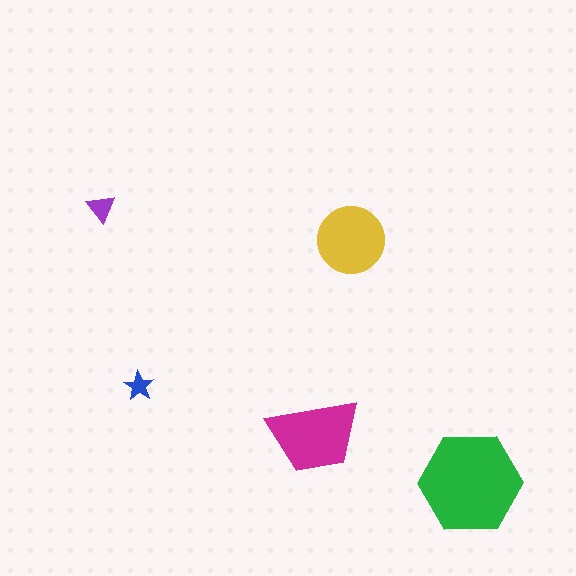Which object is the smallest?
The blue star.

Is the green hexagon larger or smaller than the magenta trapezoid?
Larger.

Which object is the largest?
The green hexagon.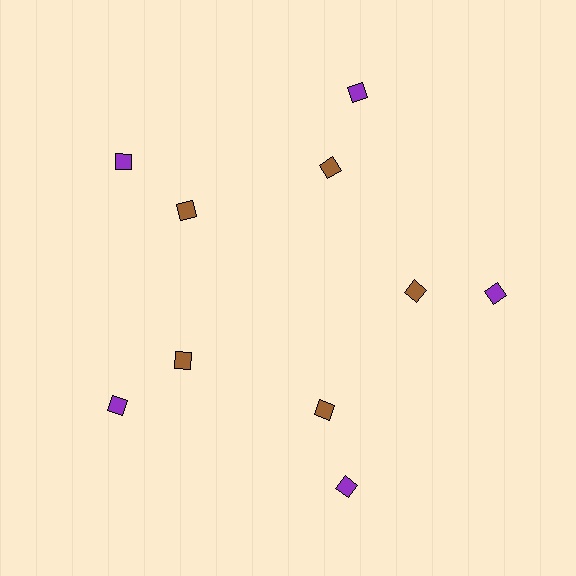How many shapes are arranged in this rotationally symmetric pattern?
There are 10 shapes, arranged in 5 groups of 2.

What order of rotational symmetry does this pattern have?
This pattern has 5-fold rotational symmetry.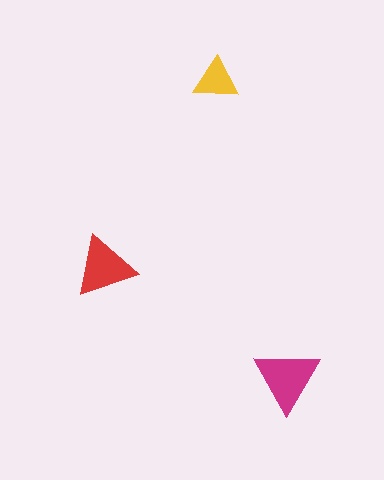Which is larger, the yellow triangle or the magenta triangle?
The magenta one.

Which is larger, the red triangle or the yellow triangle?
The red one.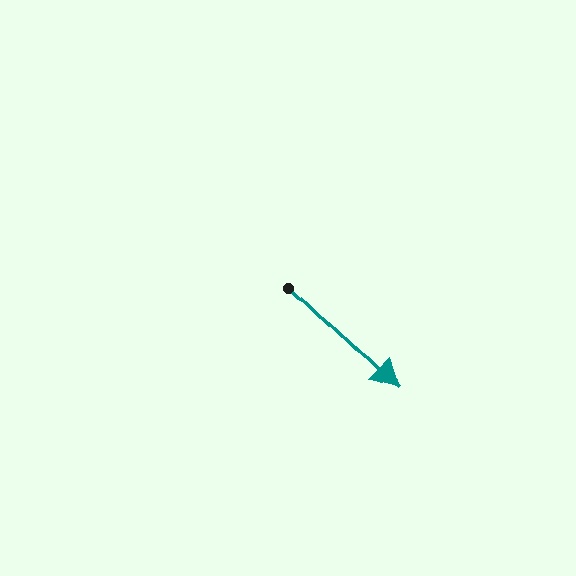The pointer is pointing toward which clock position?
Roughly 4 o'clock.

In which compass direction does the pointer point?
Southeast.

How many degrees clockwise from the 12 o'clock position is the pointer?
Approximately 134 degrees.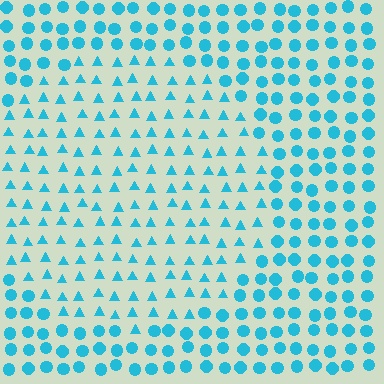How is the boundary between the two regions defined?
The boundary is defined by a change in element shape: triangles inside vs. circles outside. All elements share the same color and spacing.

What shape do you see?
I see a circle.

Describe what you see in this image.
The image is filled with small cyan elements arranged in a uniform grid. A circle-shaped region contains triangles, while the surrounding area contains circles. The boundary is defined purely by the change in element shape.